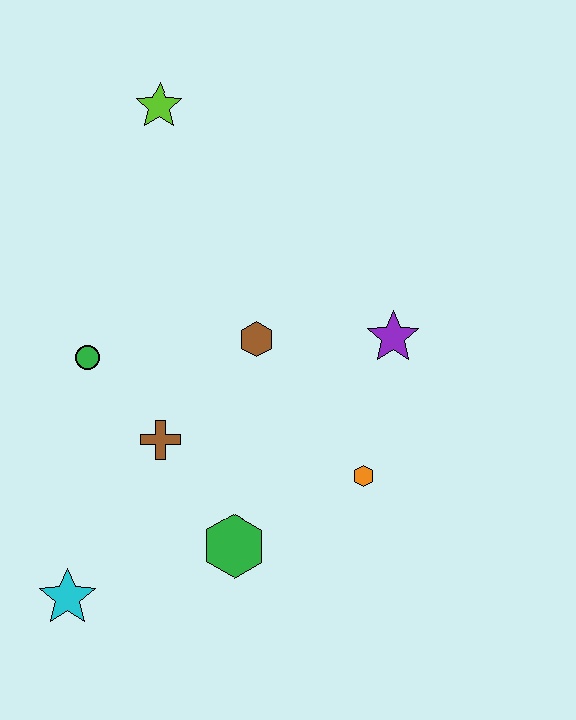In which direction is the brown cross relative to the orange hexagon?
The brown cross is to the left of the orange hexagon.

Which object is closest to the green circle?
The brown cross is closest to the green circle.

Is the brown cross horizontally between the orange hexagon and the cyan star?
Yes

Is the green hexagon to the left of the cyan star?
No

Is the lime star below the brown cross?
No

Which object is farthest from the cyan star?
The lime star is farthest from the cyan star.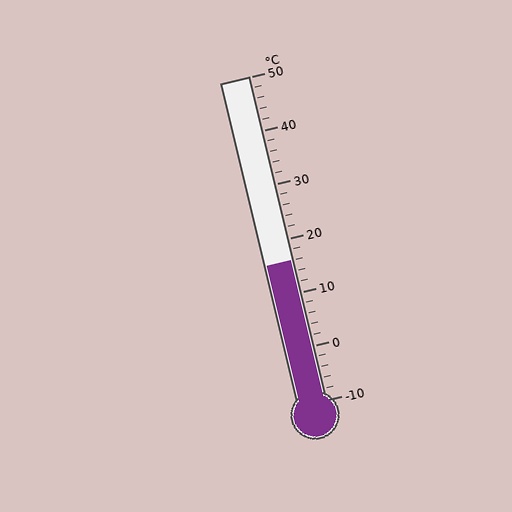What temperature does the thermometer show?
The thermometer shows approximately 16°C.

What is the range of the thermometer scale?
The thermometer scale ranges from -10°C to 50°C.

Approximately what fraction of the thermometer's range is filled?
The thermometer is filled to approximately 45% of its range.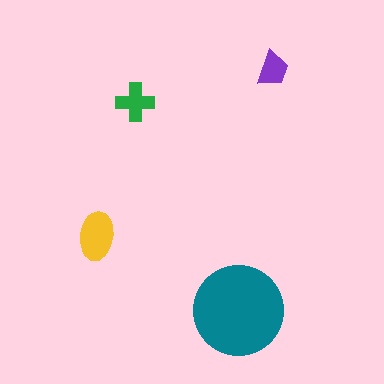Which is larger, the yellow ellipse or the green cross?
The yellow ellipse.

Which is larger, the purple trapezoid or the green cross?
The green cross.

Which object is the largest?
The teal circle.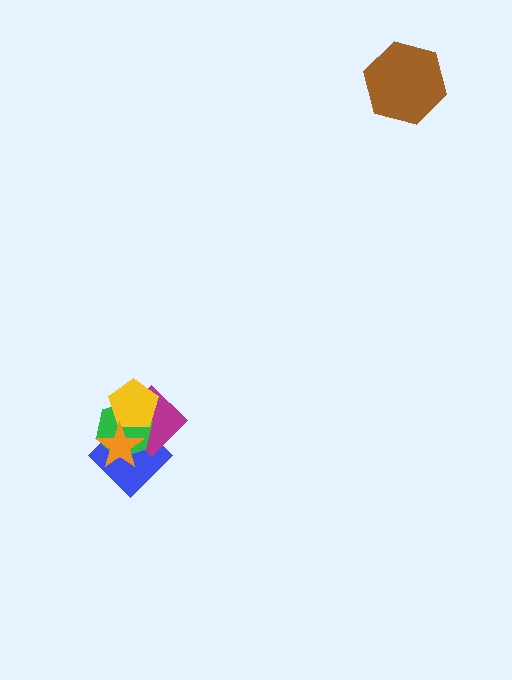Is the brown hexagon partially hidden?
No, no other shape covers it.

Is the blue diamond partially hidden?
Yes, it is partially covered by another shape.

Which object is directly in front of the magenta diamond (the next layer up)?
The green hexagon is directly in front of the magenta diamond.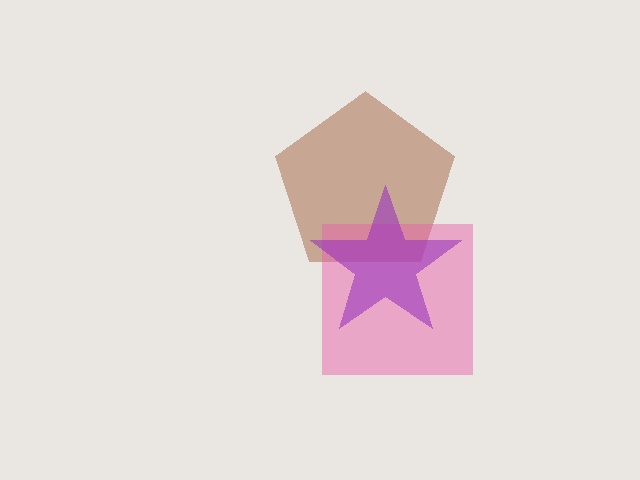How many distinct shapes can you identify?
There are 3 distinct shapes: a brown pentagon, a pink square, a purple star.